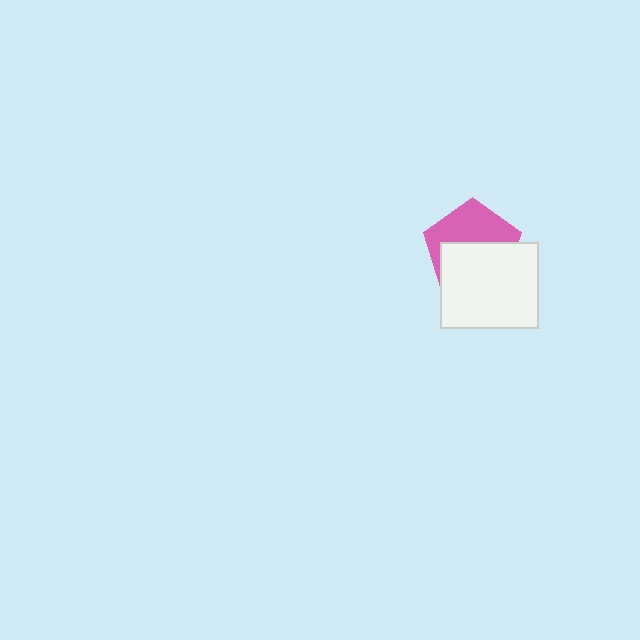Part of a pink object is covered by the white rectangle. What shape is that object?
It is a pentagon.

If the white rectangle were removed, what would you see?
You would see the complete pink pentagon.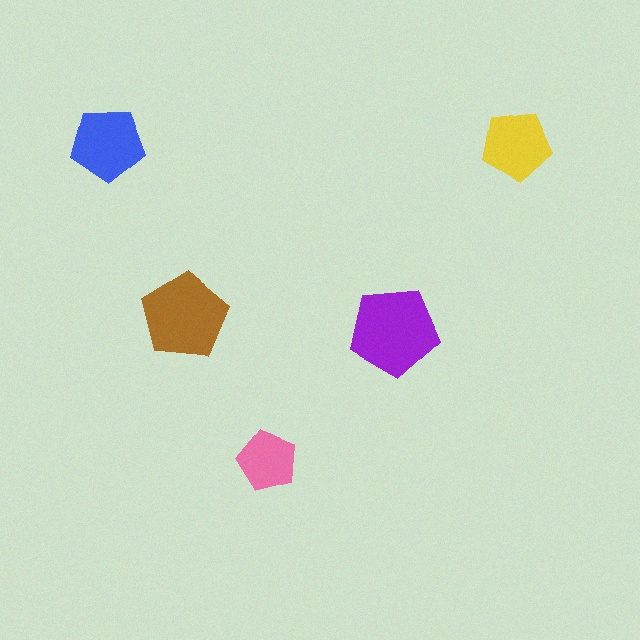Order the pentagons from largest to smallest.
the purple one, the brown one, the blue one, the yellow one, the pink one.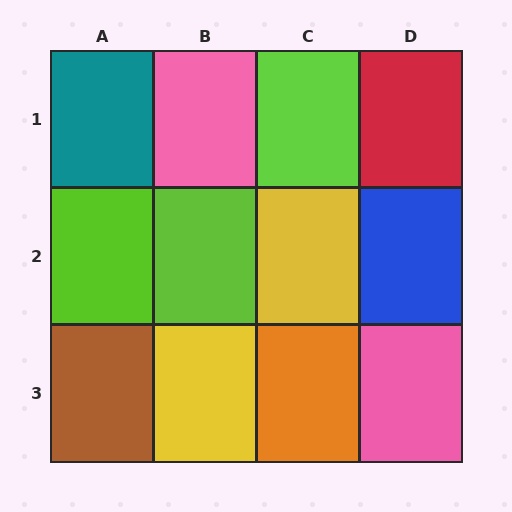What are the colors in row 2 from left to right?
Lime, lime, yellow, blue.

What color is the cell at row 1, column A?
Teal.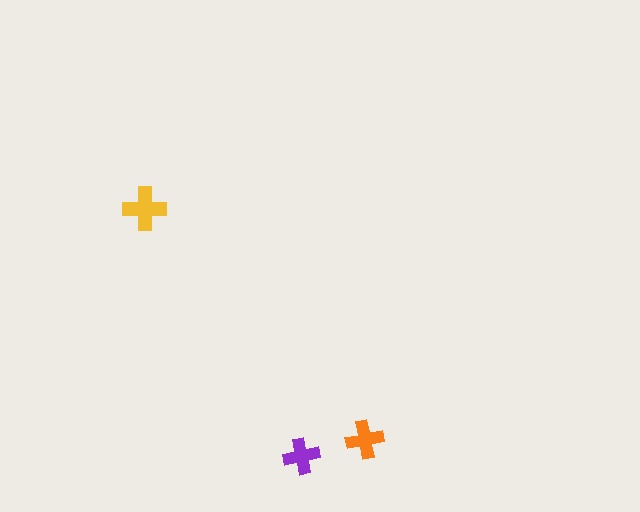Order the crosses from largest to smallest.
the yellow one, the orange one, the purple one.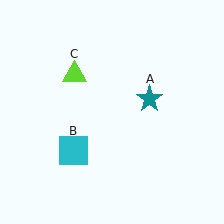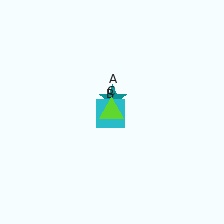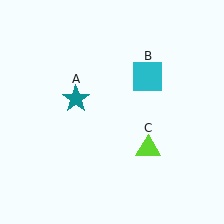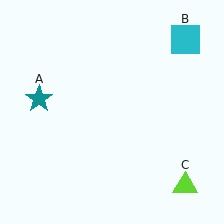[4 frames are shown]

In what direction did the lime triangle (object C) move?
The lime triangle (object C) moved down and to the right.